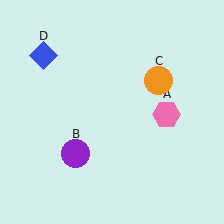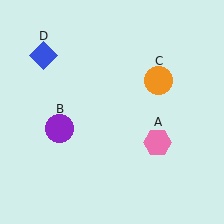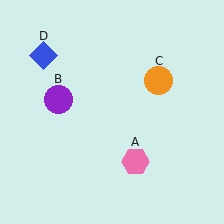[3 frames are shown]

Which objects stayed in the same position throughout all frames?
Orange circle (object C) and blue diamond (object D) remained stationary.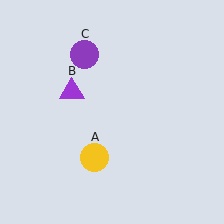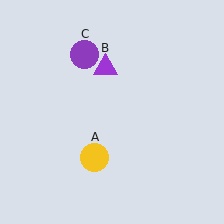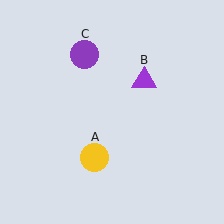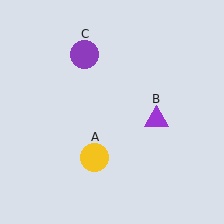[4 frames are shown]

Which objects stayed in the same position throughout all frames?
Yellow circle (object A) and purple circle (object C) remained stationary.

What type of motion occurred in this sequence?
The purple triangle (object B) rotated clockwise around the center of the scene.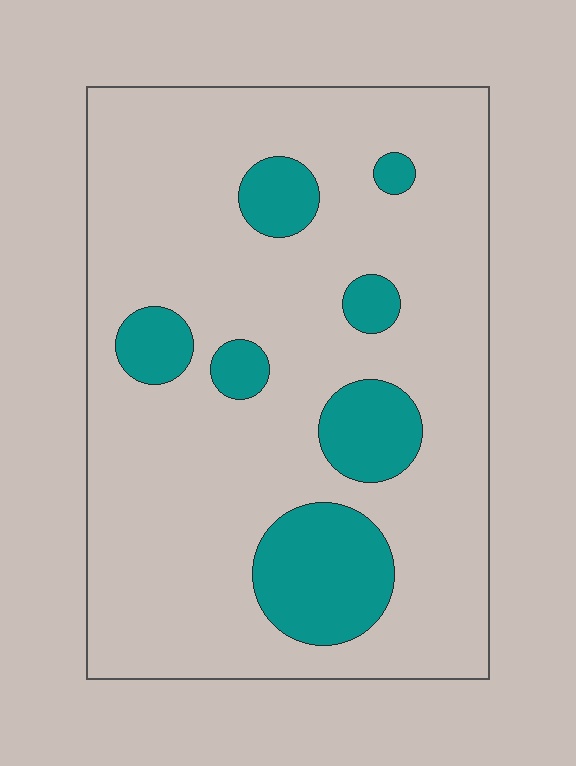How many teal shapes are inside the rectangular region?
7.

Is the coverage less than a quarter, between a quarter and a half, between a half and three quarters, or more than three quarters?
Less than a quarter.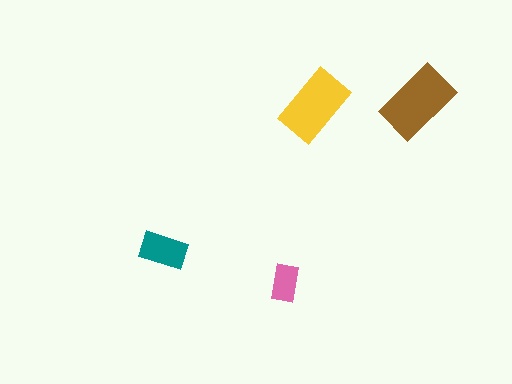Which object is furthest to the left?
The teal rectangle is leftmost.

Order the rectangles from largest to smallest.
the brown one, the yellow one, the teal one, the pink one.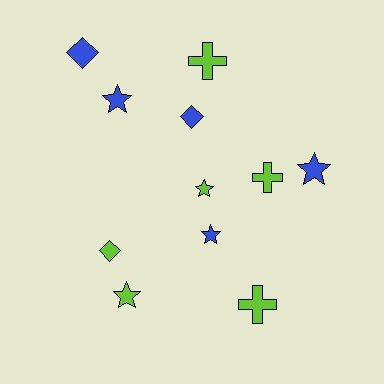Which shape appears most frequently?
Star, with 5 objects.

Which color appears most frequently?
Lime, with 6 objects.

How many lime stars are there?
There are 2 lime stars.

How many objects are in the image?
There are 11 objects.